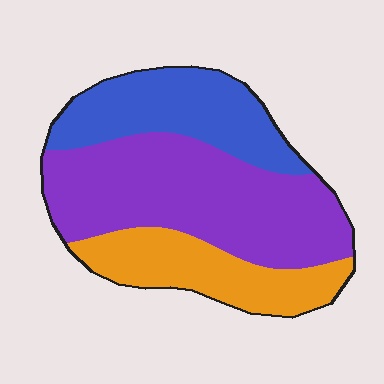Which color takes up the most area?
Purple, at roughly 50%.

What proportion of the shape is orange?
Orange takes up between a sixth and a third of the shape.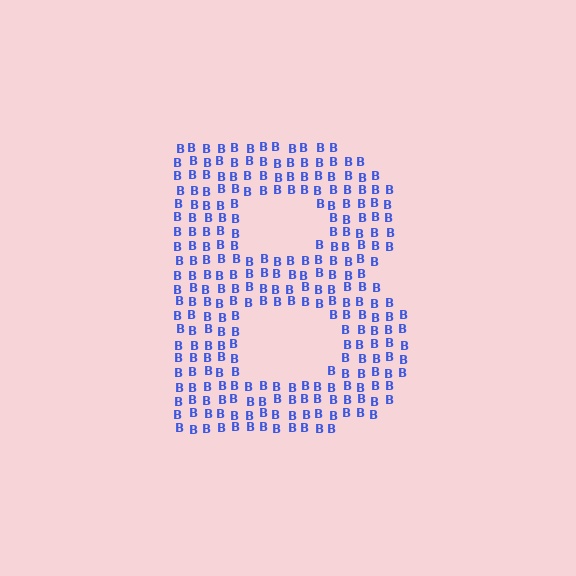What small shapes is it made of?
It is made of small letter B's.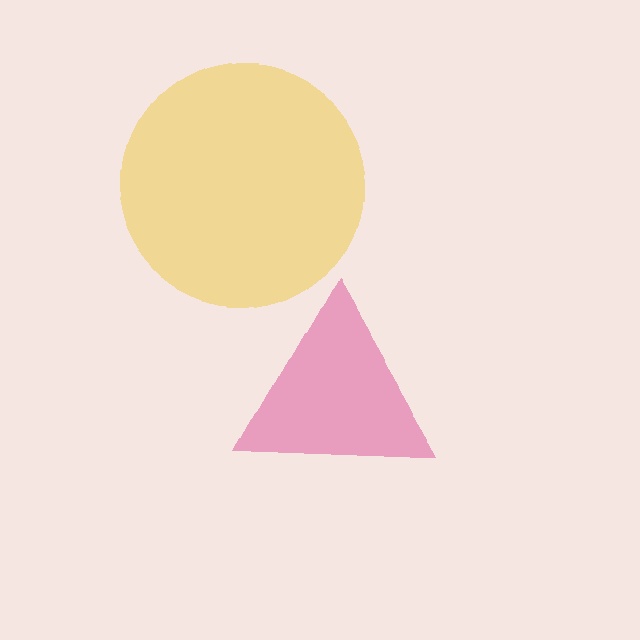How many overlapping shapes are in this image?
There are 2 overlapping shapes in the image.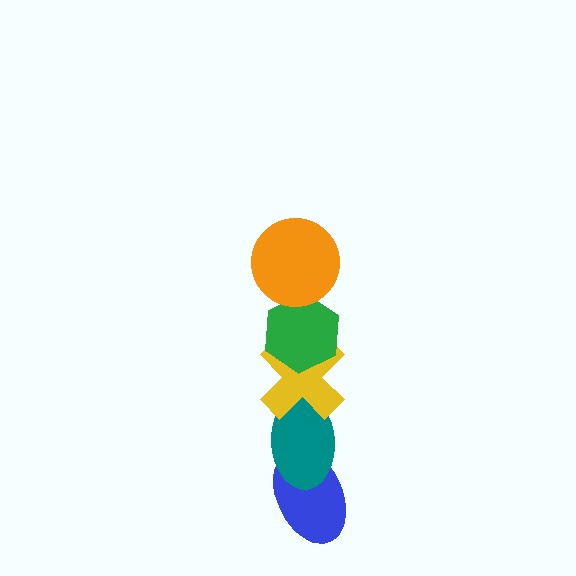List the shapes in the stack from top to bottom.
From top to bottom: the orange circle, the green hexagon, the yellow cross, the teal ellipse, the blue ellipse.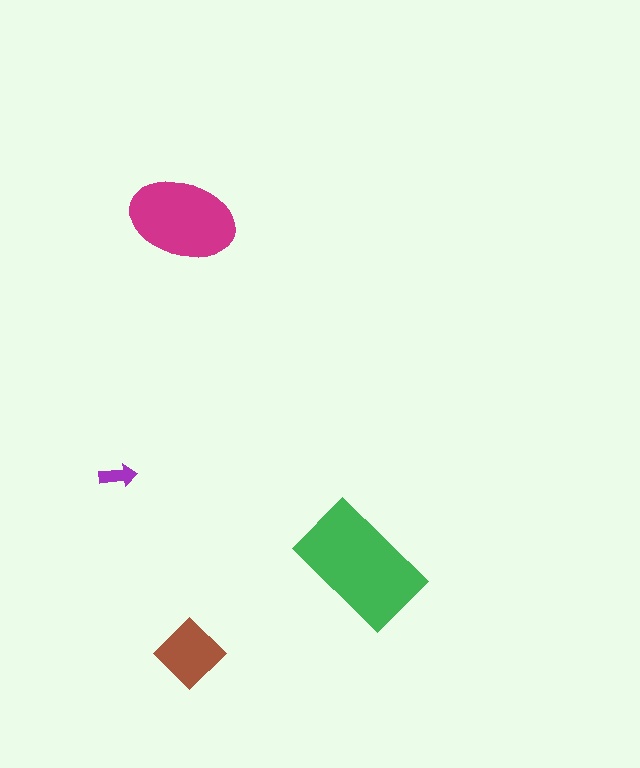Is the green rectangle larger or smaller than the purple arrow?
Larger.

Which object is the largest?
The green rectangle.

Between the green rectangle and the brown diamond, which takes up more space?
The green rectangle.